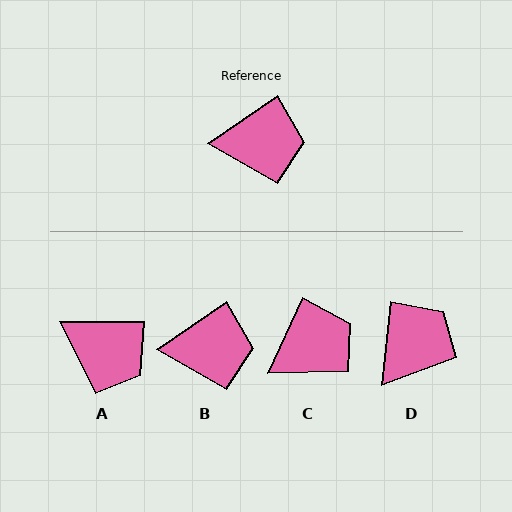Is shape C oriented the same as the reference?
No, it is off by about 31 degrees.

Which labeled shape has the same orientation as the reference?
B.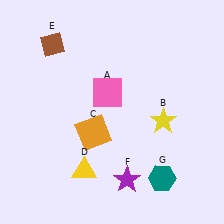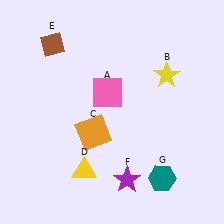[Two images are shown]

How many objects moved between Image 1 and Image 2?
1 object moved between the two images.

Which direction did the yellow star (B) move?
The yellow star (B) moved up.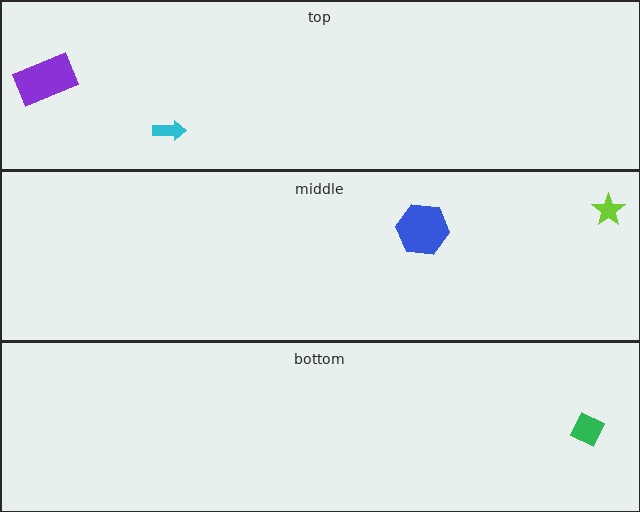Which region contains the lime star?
The middle region.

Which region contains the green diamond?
The bottom region.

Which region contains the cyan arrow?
The top region.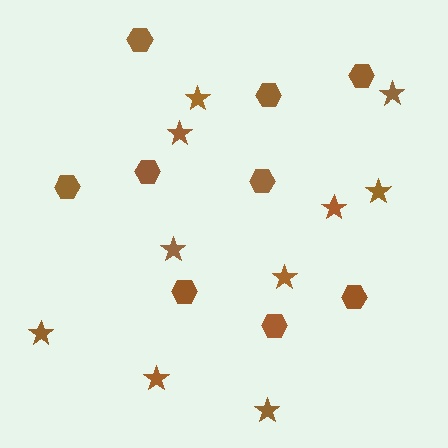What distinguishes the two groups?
There are 2 groups: one group of hexagons (9) and one group of stars (10).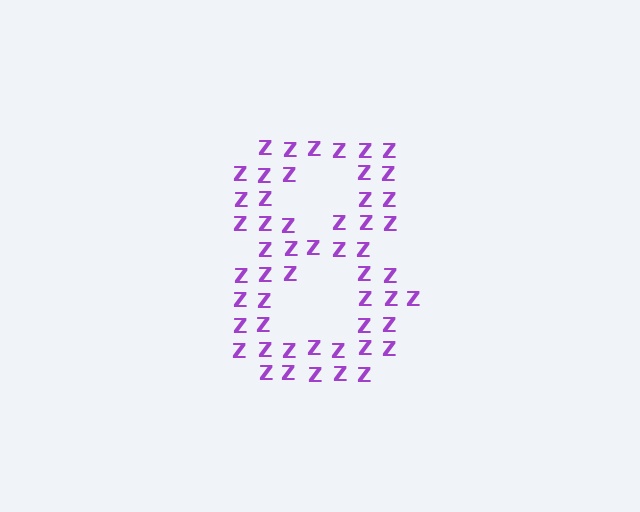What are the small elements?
The small elements are letter Z's.